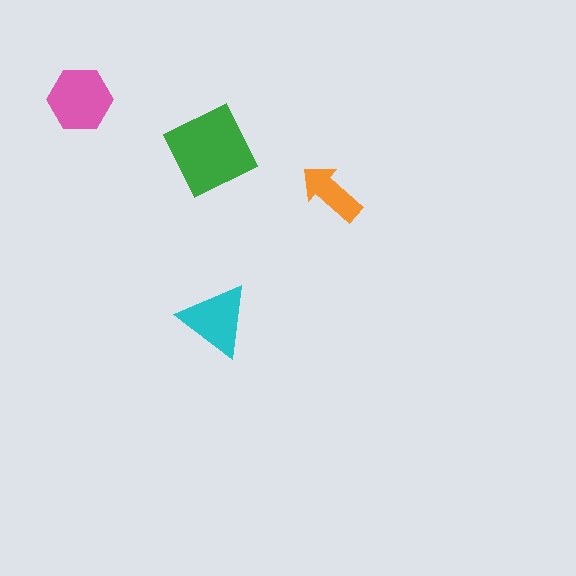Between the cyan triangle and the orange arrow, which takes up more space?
The cyan triangle.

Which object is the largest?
The green diamond.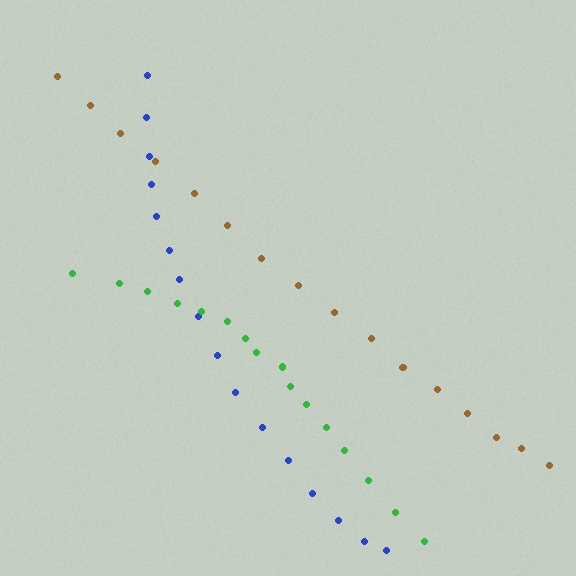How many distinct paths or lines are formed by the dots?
There are 3 distinct paths.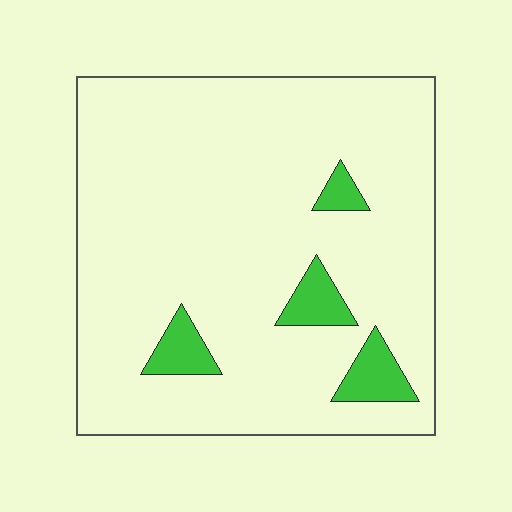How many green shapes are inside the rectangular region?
4.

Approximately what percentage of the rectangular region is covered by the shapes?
Approximately 10%.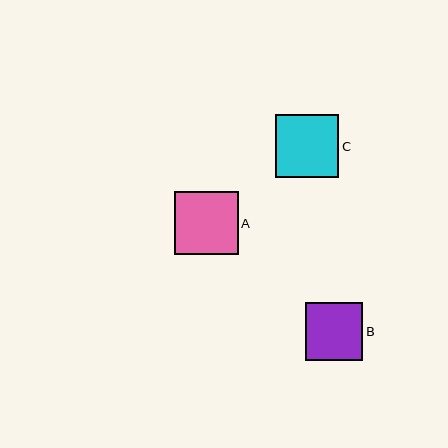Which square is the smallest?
Square B is the smallest with a size of approximately 58 pixels.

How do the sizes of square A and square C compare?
Square A and square C are approximately the same size.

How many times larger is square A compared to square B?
Square A is approximately 1.1 times the size of square B.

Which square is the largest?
Square A is the largest with a size of approximately 64 pixels.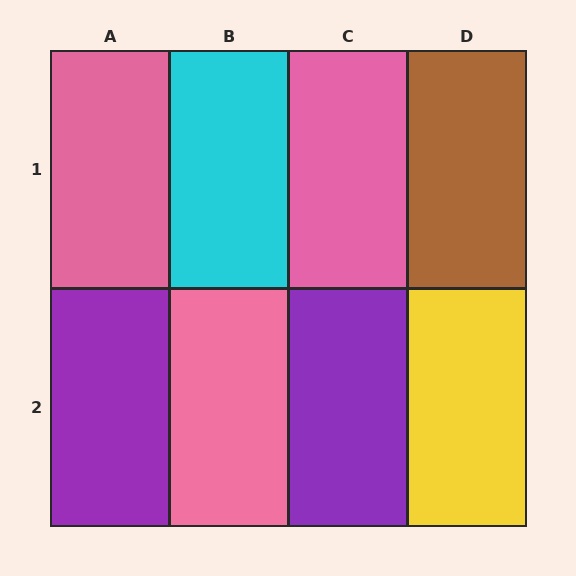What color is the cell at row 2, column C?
Purple.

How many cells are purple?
2 cells are purple.